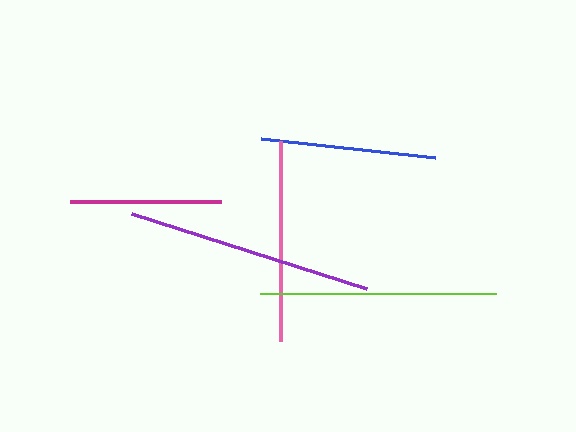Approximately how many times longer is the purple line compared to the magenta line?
The purple line is approximately 1.6 times the length of the magenta line.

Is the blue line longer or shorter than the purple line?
The purple line is longer than the blue line.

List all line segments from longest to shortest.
From longest to shortest: purple, lime, pink, blue, magenta.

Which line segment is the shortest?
The magenta line is the shortest at approximately 150 pixels.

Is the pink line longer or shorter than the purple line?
The purple line is longer than the pink line.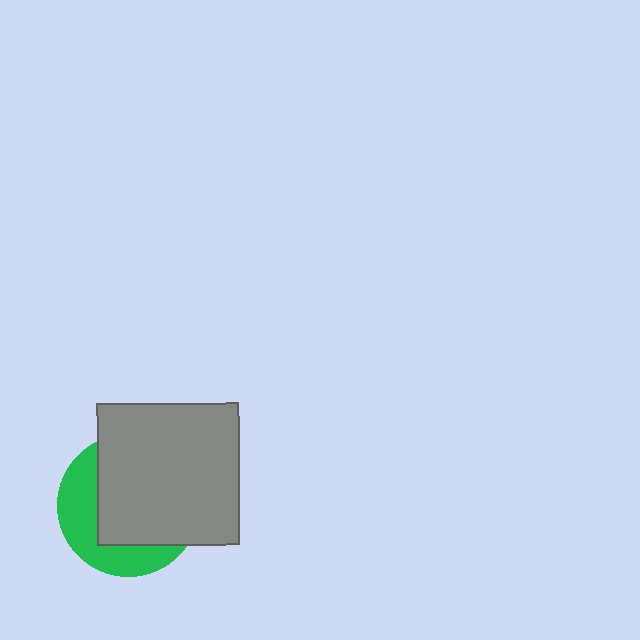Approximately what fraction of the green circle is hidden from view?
Roughly 64% of the green circle is hidden behind the gray square.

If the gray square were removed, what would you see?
You would see the complete green circle.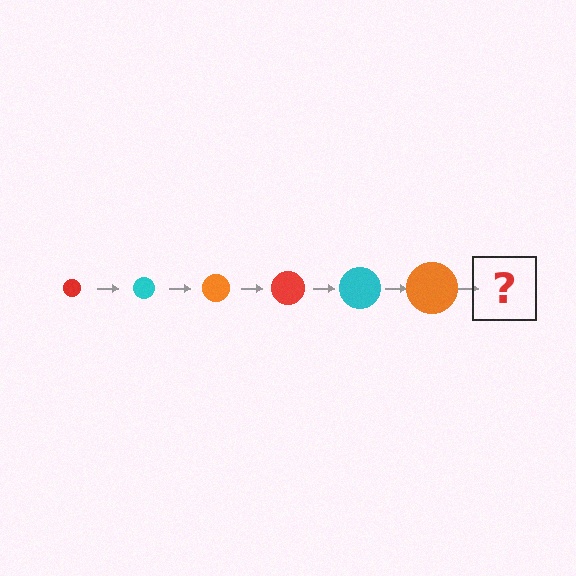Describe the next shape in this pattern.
It should be a red circle, larger than the previous one.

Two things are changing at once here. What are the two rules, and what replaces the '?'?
The two rules are that the circle grows larger each step and the color cycles through red, cyan, and orange. The '?' should be a red circle, larger than the previous one.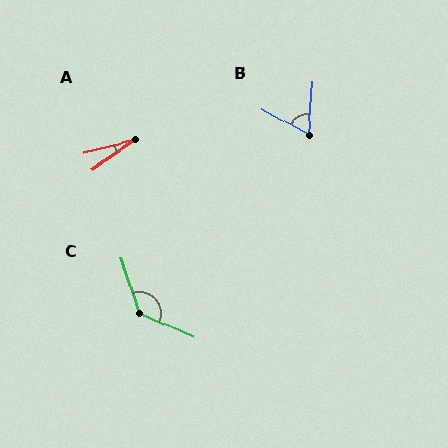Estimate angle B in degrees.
Approximately 65 degrees.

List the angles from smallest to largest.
A (21°), B (65°), C (132°).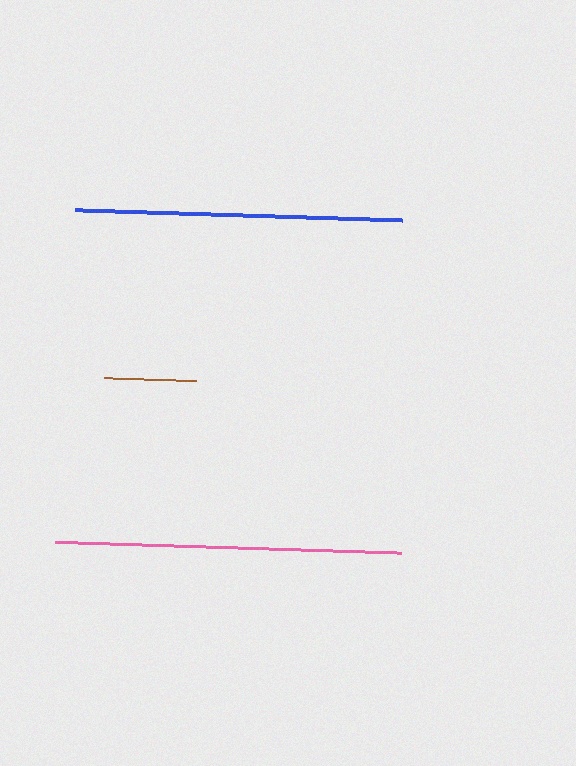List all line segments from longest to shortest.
From longest to shortest: pink, blue, brown.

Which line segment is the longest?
The pink line is the longest at approximately 346 pixels.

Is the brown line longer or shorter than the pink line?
The pink line is longer than the brown line.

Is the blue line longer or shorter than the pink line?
The pink line is longer than the blue line.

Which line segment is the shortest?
The brown line is the shortest at approximately 91 pixels.